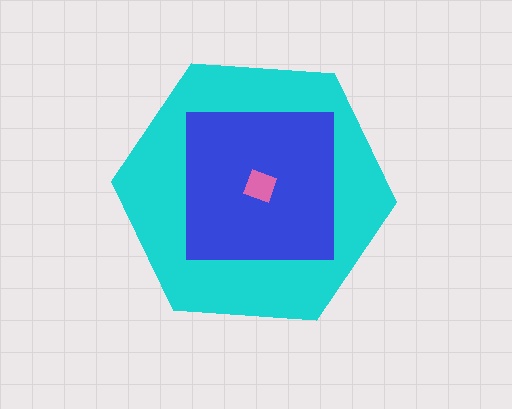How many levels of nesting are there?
3.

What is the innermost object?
The pink diamond.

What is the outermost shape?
The cyan hexagon.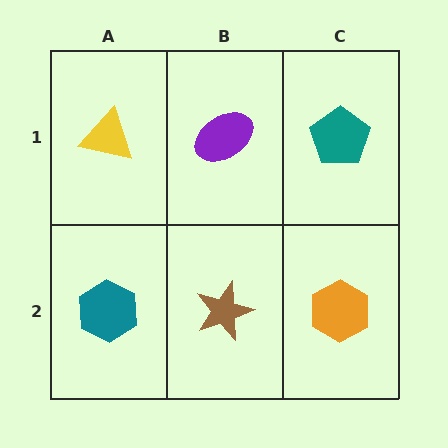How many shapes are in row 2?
3 shapes.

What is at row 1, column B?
A purple ellipse.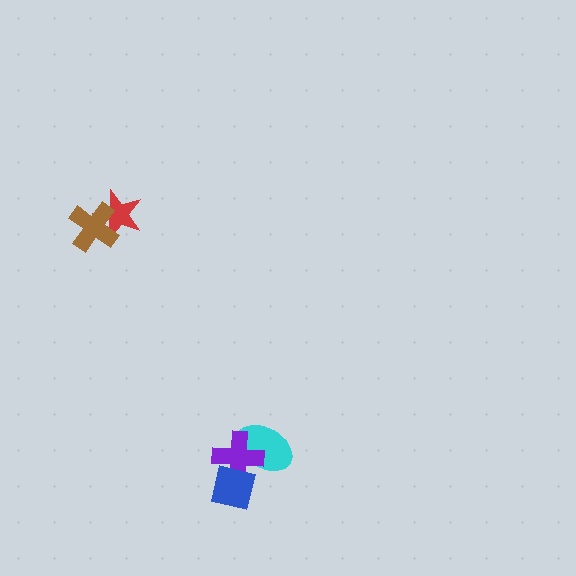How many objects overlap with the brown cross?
1 object overlaps with the brown cross.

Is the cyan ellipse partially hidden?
Yes, it is partially covered by another shape.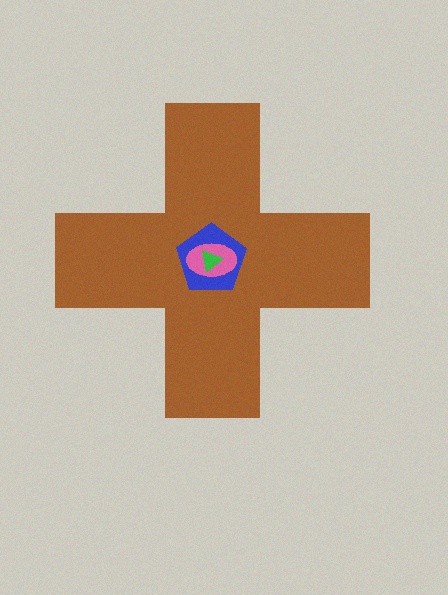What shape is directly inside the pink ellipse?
The green triangle.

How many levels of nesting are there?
4.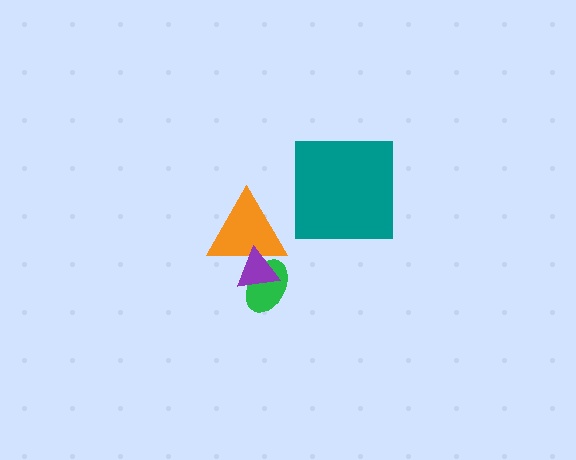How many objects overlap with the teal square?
0 objects overlap with the teal square.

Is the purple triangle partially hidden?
No, no other shape covers it.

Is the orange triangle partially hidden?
Yes, it is partially covered by another shape.